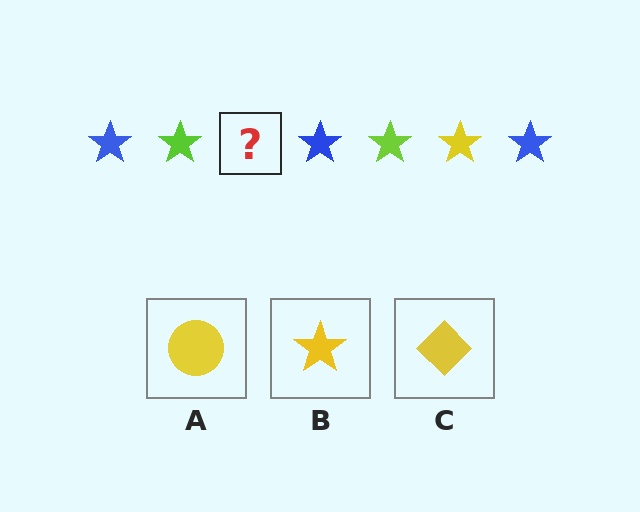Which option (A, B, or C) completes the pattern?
B.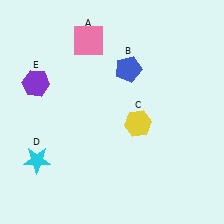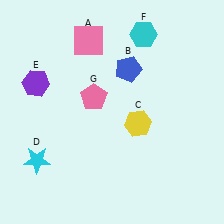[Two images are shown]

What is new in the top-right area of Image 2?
A cyan hexagon (F) was added in the top-right area of Image 2.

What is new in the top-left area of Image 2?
A pink pentagon (G) was added in the top-left area of Image 2.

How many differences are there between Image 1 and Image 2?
There are 2 differences between the two images.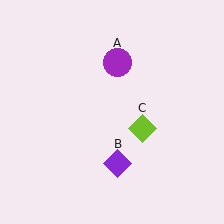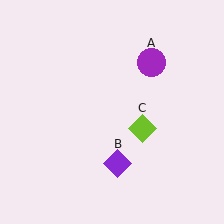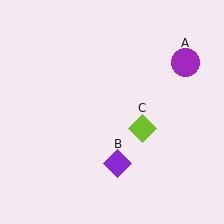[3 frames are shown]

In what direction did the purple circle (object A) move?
The purple circle (object A) moved right.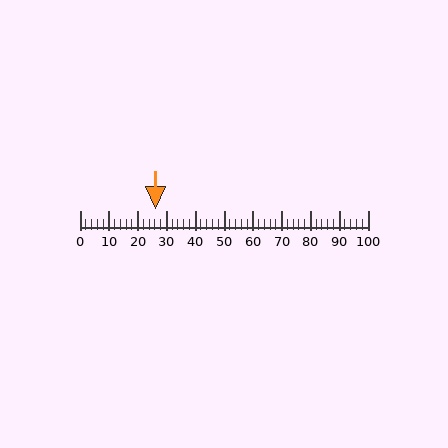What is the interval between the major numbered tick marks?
The major tick marks are spaced 10 units apart.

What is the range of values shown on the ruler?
The ruler shows values from 0 to 100.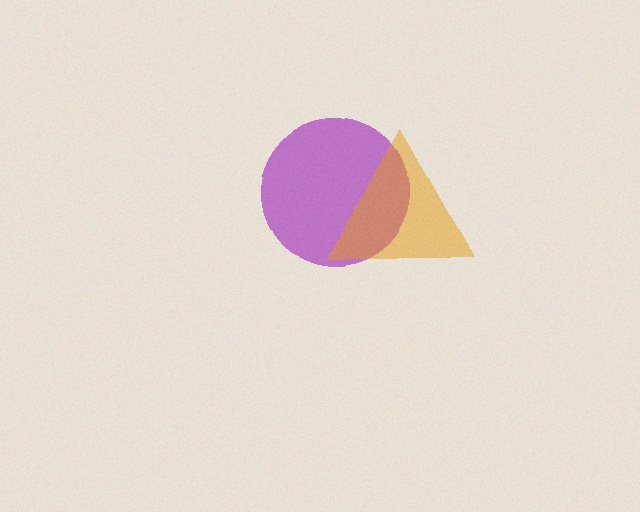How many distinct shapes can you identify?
There are 2 distinct shapes: a purple circle, an orange triangle.